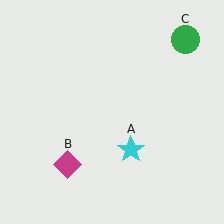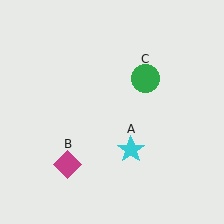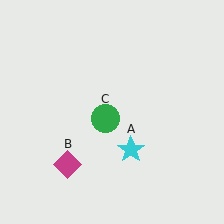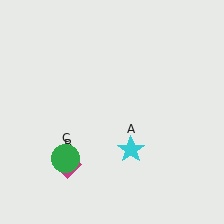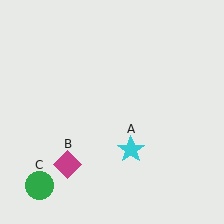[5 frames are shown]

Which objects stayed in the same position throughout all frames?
Cyan star (object A) and magenta diamond (object B) remained stationary.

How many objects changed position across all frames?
1 object changed position: green circle (object C).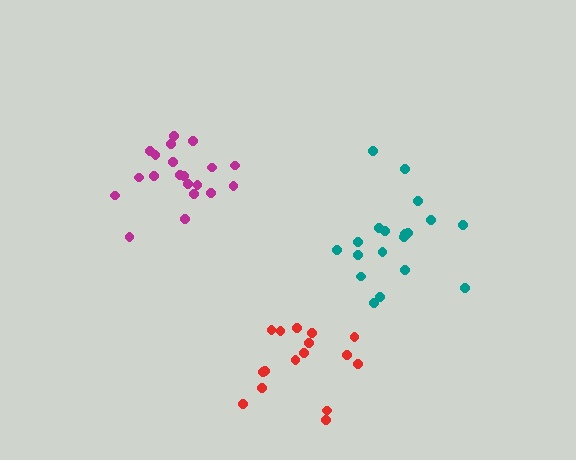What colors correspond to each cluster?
The clusters are colored: magenta, red, teal.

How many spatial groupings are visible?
There are 3 spatial groupings.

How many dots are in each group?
Group 1: 20 dots, Group 2: 16 dots, Group 3: 19 dots (55 total).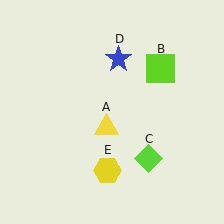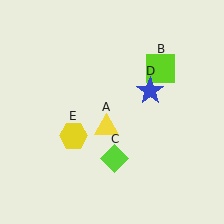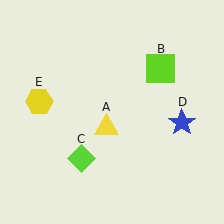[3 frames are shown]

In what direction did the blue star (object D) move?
The blue star (object D) moved down and to the right.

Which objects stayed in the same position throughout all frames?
Yellow triangle (object A) and lime square (object B) remained stationary.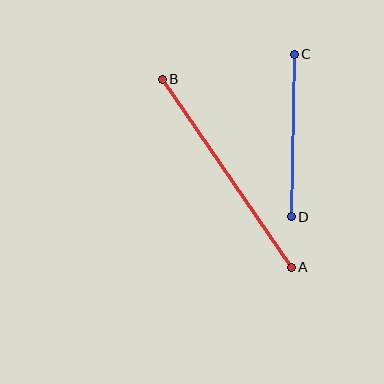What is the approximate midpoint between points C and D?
The midpoint is at approximately (293, 135) pixels.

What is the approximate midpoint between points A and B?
The midpoint is at approximately (227, 173) pixels.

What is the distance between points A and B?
The distance is approximately 228 pixels.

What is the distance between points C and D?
The distance is approximately 163 pixels.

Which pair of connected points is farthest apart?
Points A and B are farthest apart.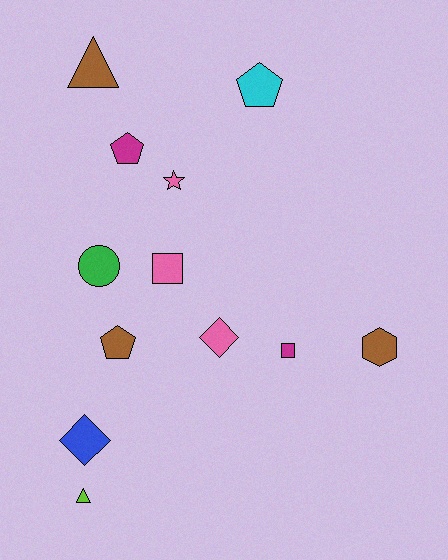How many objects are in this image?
There are 12 objects.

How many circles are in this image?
There is 1 circle.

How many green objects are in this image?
There is 1 green object.